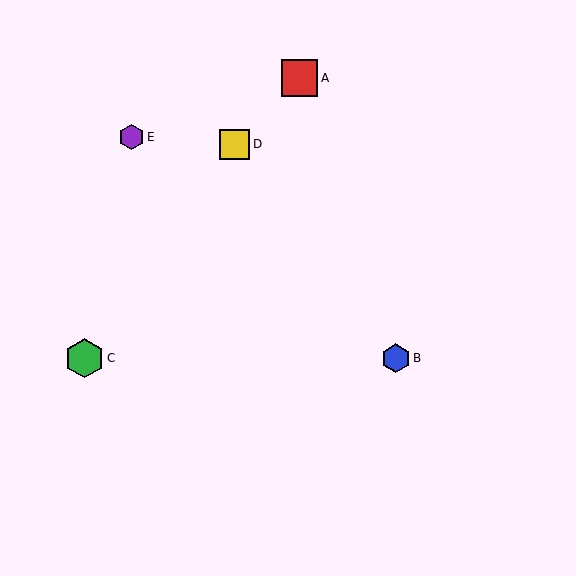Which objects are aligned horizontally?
Objects B, C are aligned horizontally.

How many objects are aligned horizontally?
2 objects (B, C) are aligned horizontally.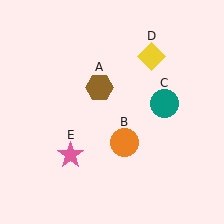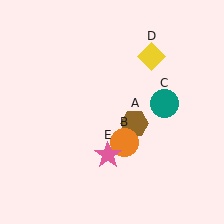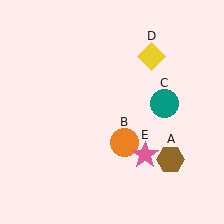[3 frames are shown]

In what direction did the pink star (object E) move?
The pink star (object E) moved right.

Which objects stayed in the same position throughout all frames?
Orange circle (object B) and teal circle (object C) and yellow diamond (object D) remained stationary.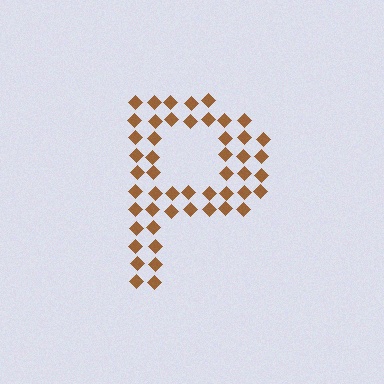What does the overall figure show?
The overall figure shows the letter P.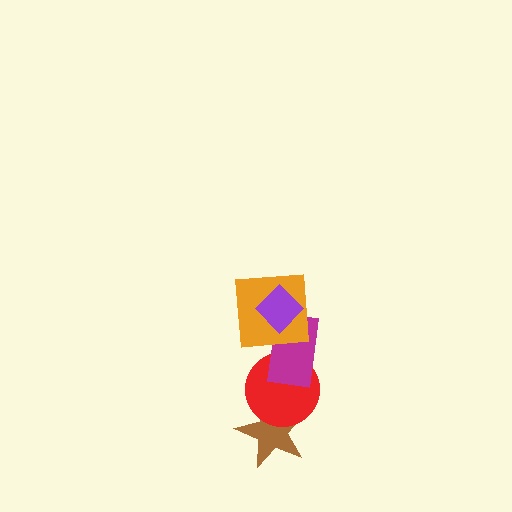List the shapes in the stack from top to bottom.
From top to bottom: the purple diamond, the orange square, the magenta rectangle, the red circle, the brown star.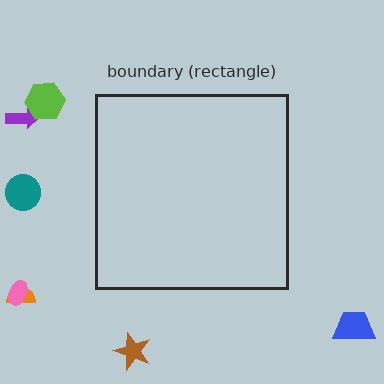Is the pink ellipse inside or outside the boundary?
Outside.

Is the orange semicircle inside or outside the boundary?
Outside.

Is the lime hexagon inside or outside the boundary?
Outside.